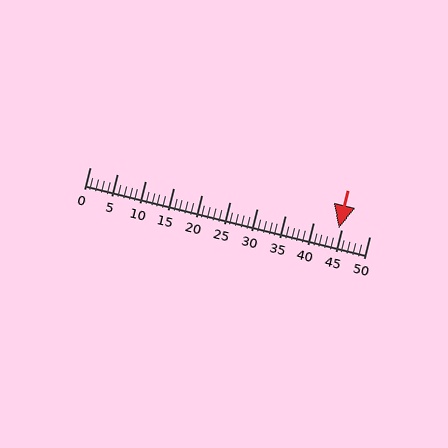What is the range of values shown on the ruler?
The ruler shows values from 0 to 50.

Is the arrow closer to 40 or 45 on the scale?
The arrow is closer to 45.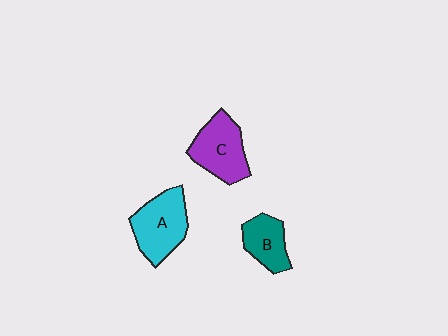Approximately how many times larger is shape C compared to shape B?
Approximately 1.4 times.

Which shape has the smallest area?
Shape B (teal).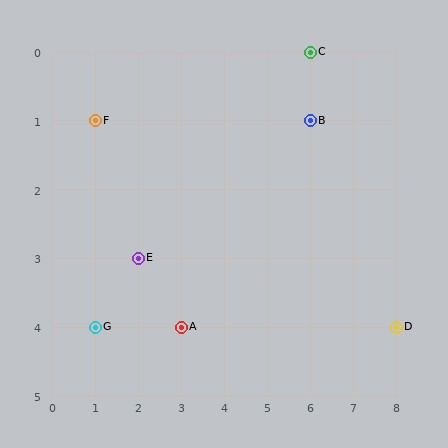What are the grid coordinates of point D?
Point D is at grid coordinates (8, 4).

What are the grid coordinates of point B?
Point B is at grid coordinates (6, 1).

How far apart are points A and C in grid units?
Points A and C are 3 columns and 4 rows apart (about 5.0 grid units diagonally).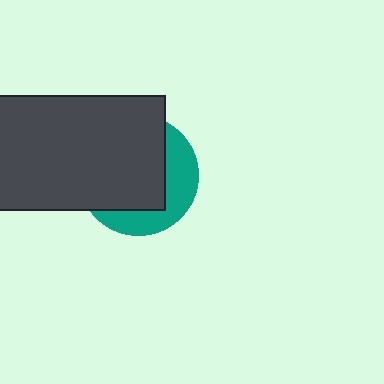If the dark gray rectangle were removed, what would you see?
You would see the complete teal circle.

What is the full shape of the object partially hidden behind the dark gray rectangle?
The partially hidden object is a teal circle.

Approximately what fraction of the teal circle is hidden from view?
Roughly 65% of the teal circle is hidden behind the dark gray rectangle.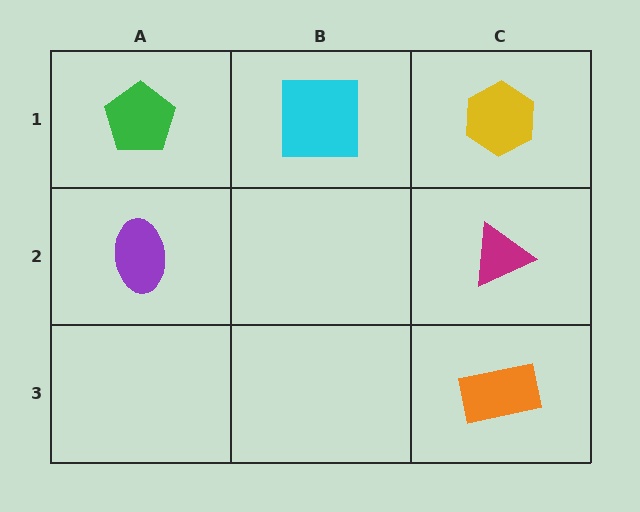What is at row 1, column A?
A green pentagon.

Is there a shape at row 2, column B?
No, that cell is empty.